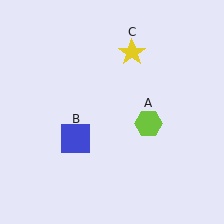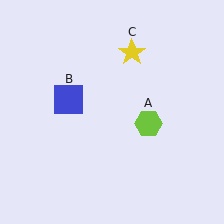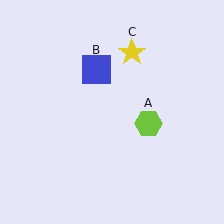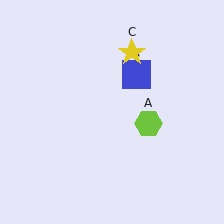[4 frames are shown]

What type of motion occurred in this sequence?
The blue square (object B) rotated clockwise around the center of the scene.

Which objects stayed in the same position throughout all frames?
Lime hexagon (object A) and yellow star (object C) remained stationary.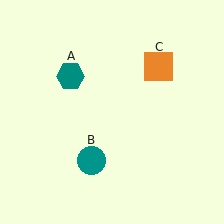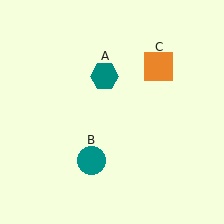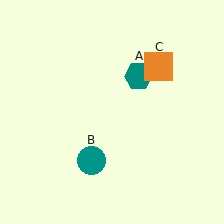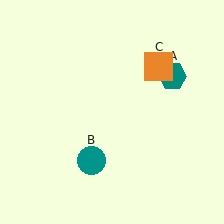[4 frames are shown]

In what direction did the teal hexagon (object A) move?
The teal hexagon (object A) moved right.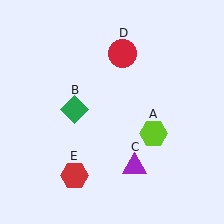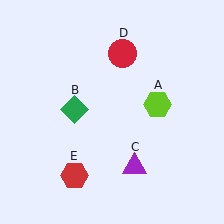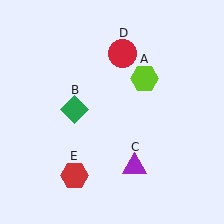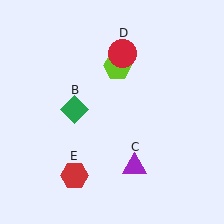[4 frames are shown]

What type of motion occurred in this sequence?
The lime hexagon (object A) rotated counterclockwise around the center of the scene.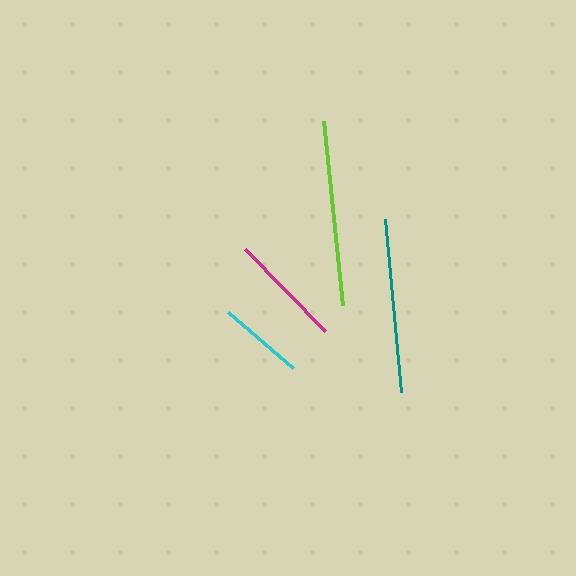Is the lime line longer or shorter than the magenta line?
The lime line is longer than the magenta line.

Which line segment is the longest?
The lime line is the longest at approximately 185 pixels.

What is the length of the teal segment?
The teal segment is approximately 174 pixels long.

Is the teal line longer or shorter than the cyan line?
The teal line is longer than the cyan line.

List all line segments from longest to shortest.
From longest to shortest: lime, teal, magenta, cyan.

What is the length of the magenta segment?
The magenta segment is approximately 114 pixels long.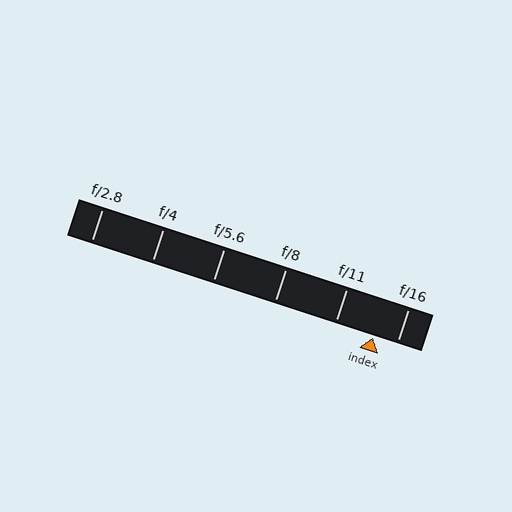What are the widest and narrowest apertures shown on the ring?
The widest aperture shown is f/2.8 and the narrowest is f/16.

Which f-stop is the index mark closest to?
The index mark is closest to f/16.